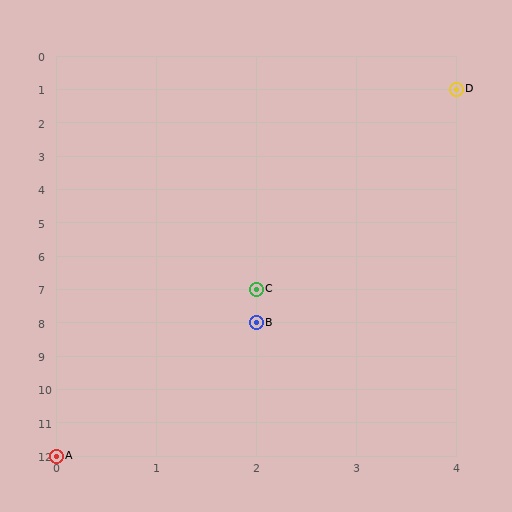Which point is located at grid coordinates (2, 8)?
Point B is at (2, 8).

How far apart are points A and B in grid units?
Points A and B are 2 columns and 4 rows apart (about 4.5 grid units diagonally).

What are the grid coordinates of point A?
Point A is at grid coordinates (0, 12).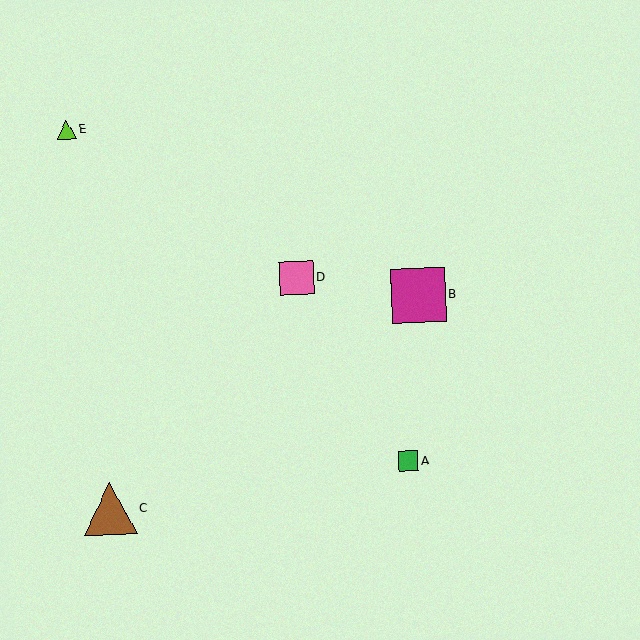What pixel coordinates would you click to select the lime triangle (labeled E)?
Click at (66, 130) to select the lime triangle E.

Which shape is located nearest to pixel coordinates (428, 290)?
The magenta square (labeled B) at (418, 295) is nearest to that location.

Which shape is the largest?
The magenta square (labeled B) is the largest.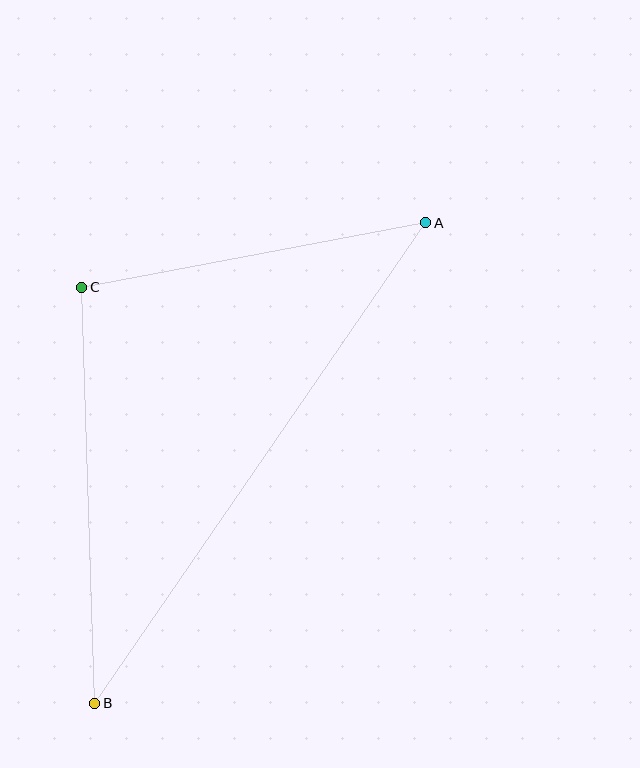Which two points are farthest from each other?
Points A and B are farthest from each other.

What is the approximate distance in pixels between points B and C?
The distance between B and C is approximately 416 pixels.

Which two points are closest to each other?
Points A and C are closest to each other.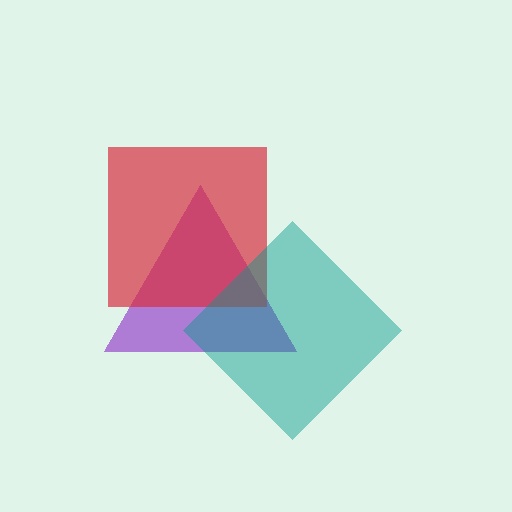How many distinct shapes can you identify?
There are 3 distinct shapes: a purple triangle, a red square, a teal diamond.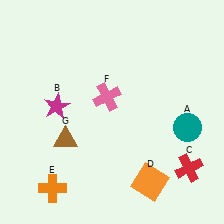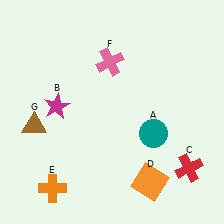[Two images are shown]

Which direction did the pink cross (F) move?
The pink cross (F) moved up.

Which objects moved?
The objects that moved are: the teal circle (A), the pink cross (F), the brown triangle (G).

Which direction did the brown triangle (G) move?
The brown triangle (G) moved left.